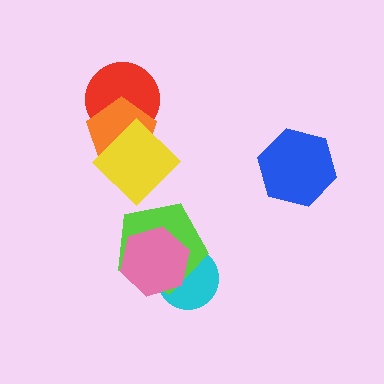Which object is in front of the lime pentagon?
The pink hexagon is in front of the lime pentagon.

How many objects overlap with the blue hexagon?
0 objects overlap with the blue hexagon.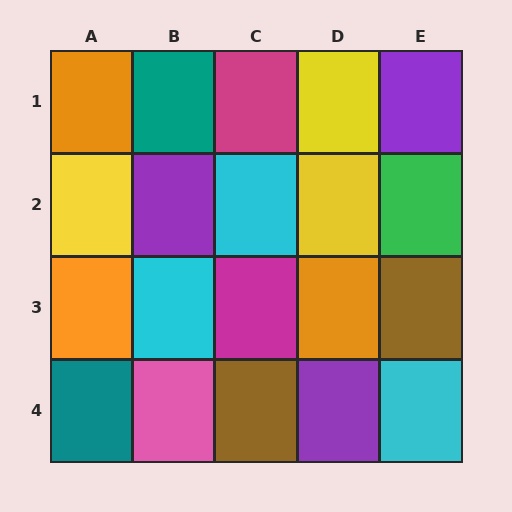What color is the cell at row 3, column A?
Orange.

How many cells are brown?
2 cells are brown.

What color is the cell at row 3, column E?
Brown.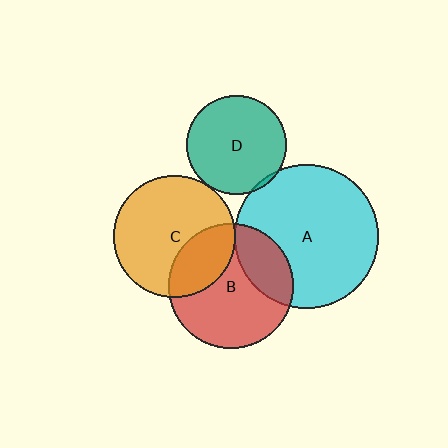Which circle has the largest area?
Circle A (cyan).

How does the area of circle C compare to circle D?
Approximately 1.5 times.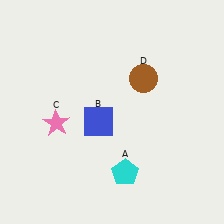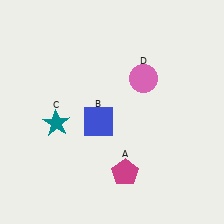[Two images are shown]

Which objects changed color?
A changed from cyan to magenta. C changed from pink to teal. D changed from brown to pink.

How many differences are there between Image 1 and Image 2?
There are 3 differences between the two images.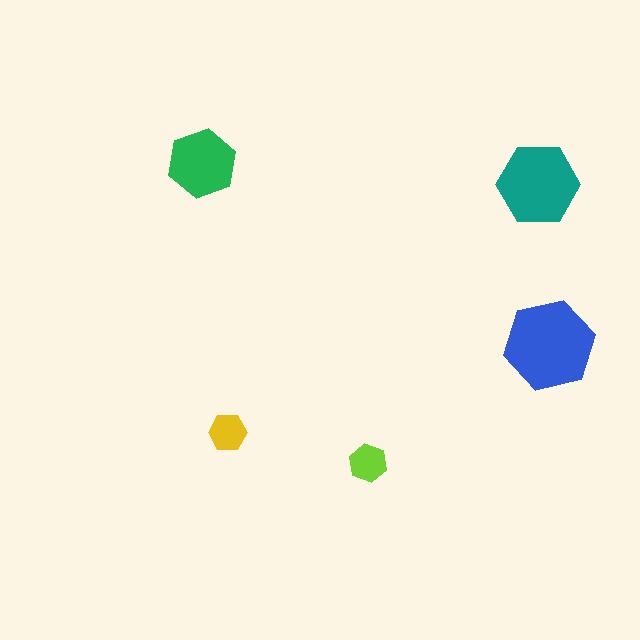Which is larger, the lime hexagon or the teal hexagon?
The teal one.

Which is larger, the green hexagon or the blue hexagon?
The blue one.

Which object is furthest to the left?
The green hexagon is leftmost.